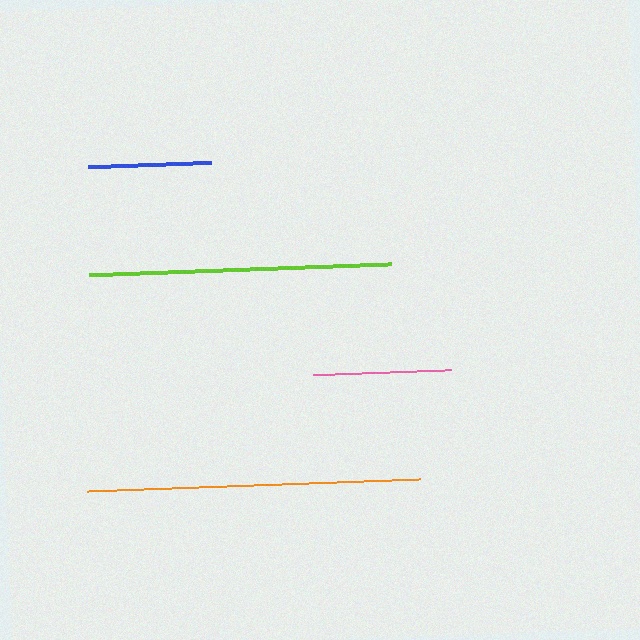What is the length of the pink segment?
The pink segment is approximately 138 pixels long.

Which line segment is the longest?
The orange line is the longest at approximately 333 pixels.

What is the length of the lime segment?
The lime segment is approximately 301 pixels long.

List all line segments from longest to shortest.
From longest to shortest: orange, lime, pink, blue.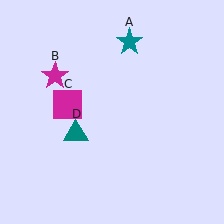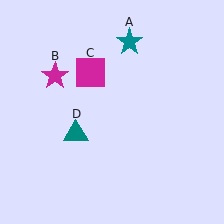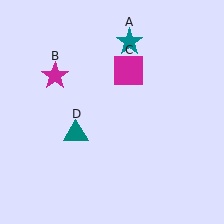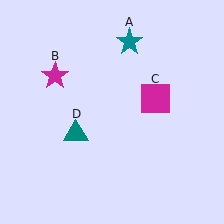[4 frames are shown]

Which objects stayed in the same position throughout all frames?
Teal star (object A) and magenta star (object B) and teal triangle (object D) remained stationary.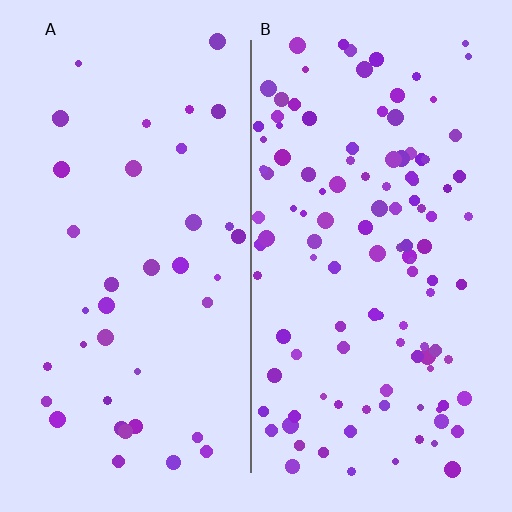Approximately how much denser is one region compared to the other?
Approximately 2.8× — region B over region A.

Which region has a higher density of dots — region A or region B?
B (the right).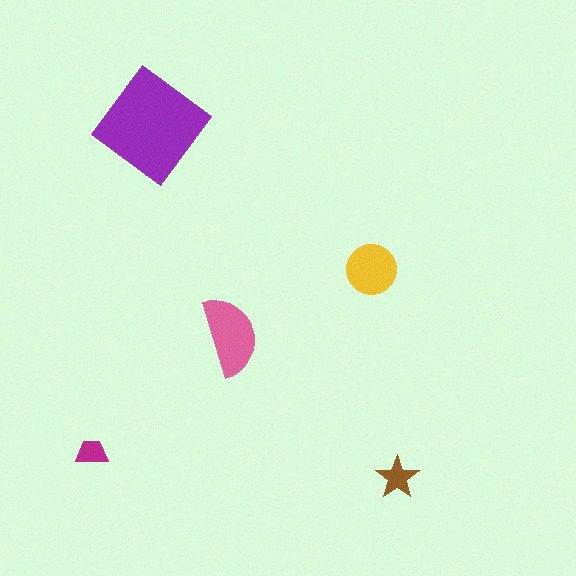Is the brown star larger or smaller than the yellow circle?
Smaller.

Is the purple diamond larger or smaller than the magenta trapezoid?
Larger.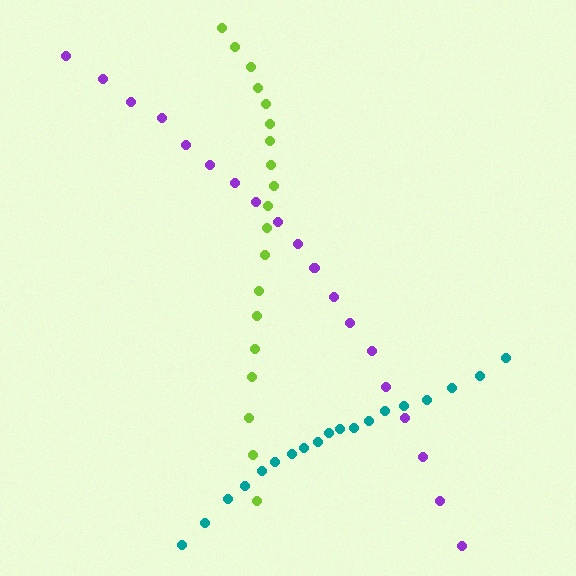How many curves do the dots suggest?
There are 3 distinct paths.